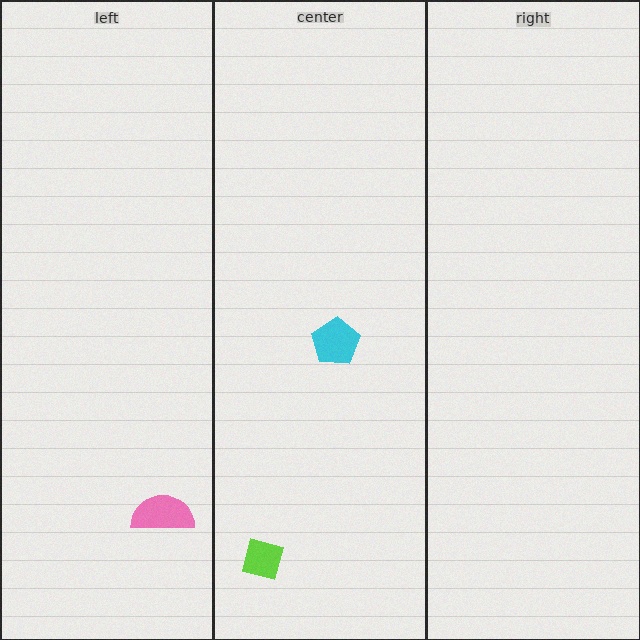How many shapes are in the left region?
1.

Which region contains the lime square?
The center region.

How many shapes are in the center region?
2.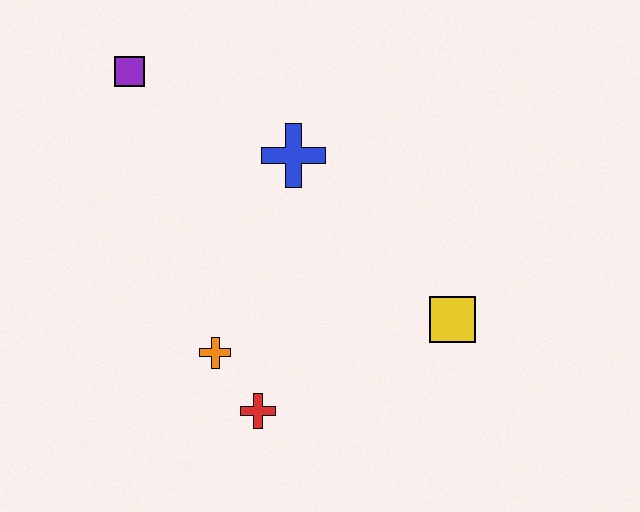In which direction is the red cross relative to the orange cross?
The red cross is below the orange cross.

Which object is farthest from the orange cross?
The purple square is farthest from the orange cross.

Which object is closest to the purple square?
The blue cross is closest to the purple square.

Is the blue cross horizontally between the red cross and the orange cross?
No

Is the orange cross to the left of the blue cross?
Yes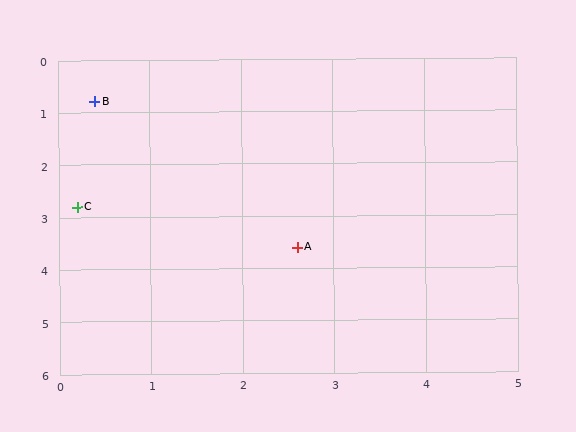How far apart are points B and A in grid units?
Points B and A are about 3.6 grid units apart.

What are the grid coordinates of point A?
Point A is at approximately (2.6, 3.6).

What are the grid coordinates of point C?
Point C is at approximately (0.2, 2.8).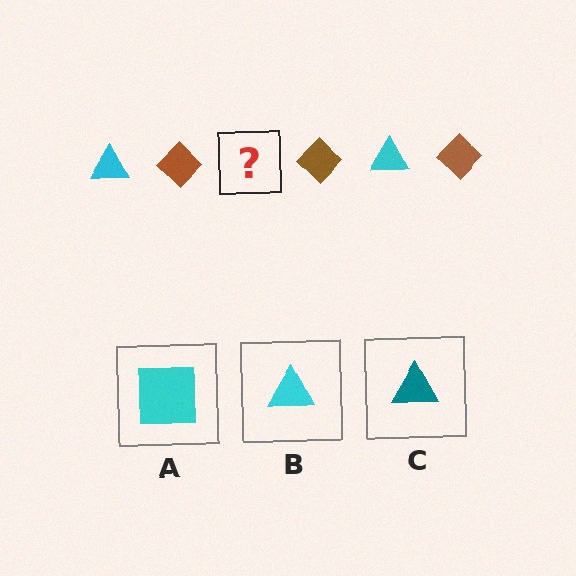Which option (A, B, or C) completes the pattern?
B.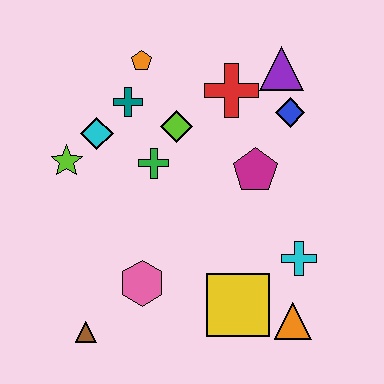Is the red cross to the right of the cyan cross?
No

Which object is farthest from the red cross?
The brown triangle is farthest from the red cross.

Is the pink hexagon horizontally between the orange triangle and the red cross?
No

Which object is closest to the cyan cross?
The orange triangle is closest to the cyan cross.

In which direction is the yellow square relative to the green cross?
The yellow square is below the green cross.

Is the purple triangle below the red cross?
No